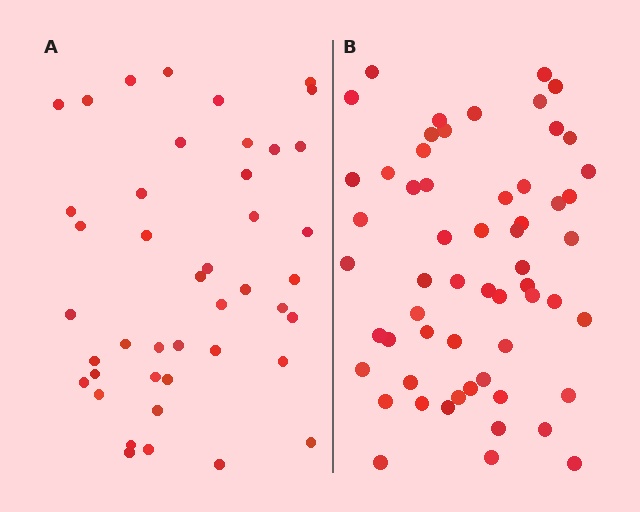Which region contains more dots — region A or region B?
Region B (the right region) has more dots.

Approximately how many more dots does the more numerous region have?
Region B has approximately 15 more dots than region A.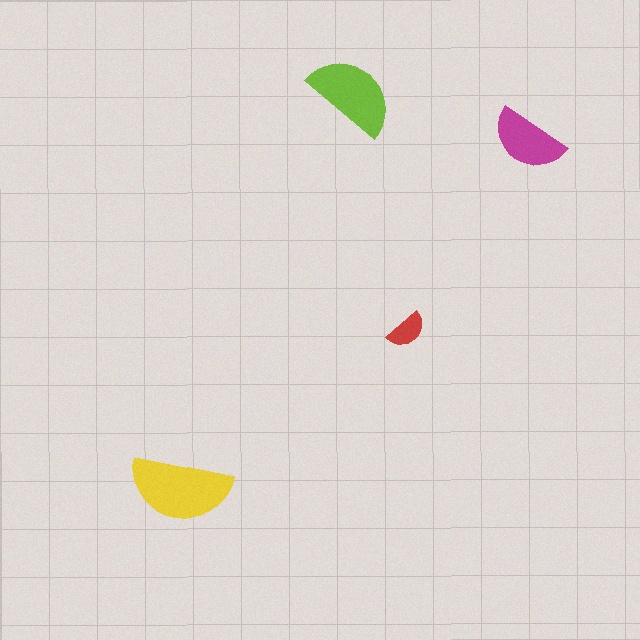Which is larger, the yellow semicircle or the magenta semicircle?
The yellow one.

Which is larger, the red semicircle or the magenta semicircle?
The magenta one.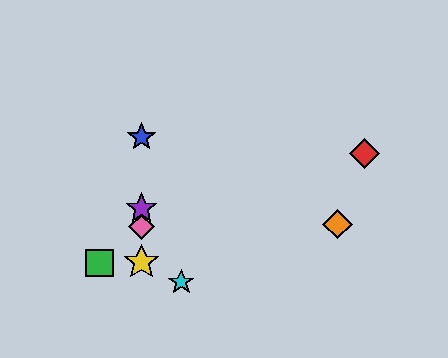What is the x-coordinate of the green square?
The green square is at x≈100.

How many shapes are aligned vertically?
4 shapes (the blue star, the yellow star, the purple star, the pink diamond) are aligned vertically.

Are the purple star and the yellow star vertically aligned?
Yes, both are at x≈142.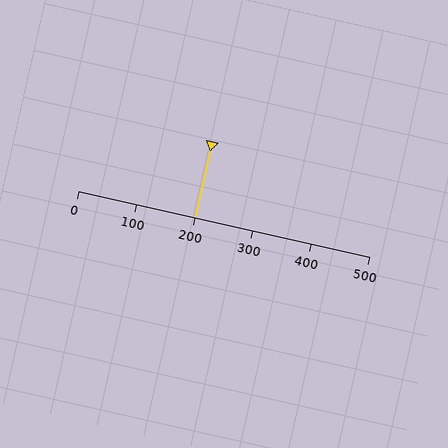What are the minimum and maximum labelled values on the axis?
The axis runs from 0 to 500.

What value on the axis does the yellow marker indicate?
The marker indicates approximately 200.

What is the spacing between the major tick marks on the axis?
The major ticks are spaced 100 apart.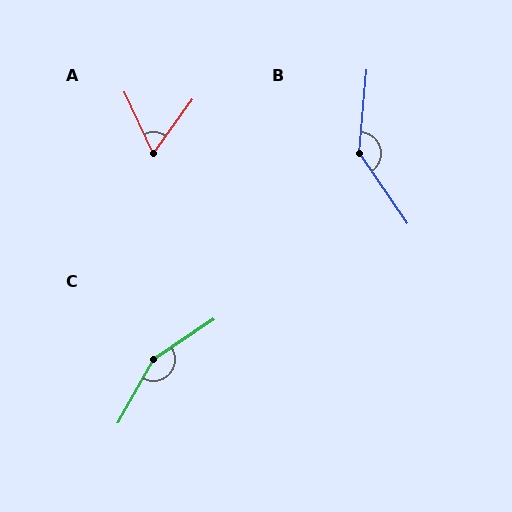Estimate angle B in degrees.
Approximately 141 degrees.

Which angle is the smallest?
A, at approximately 60 degrees.